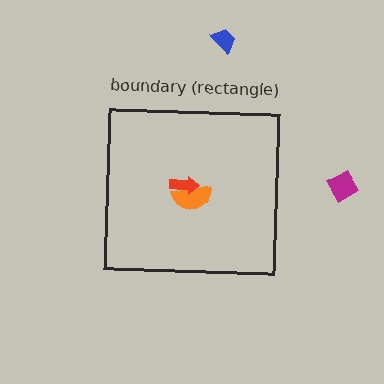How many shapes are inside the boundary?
2 inside, 2 outside.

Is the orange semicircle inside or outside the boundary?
Inside.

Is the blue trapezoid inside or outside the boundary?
Outside.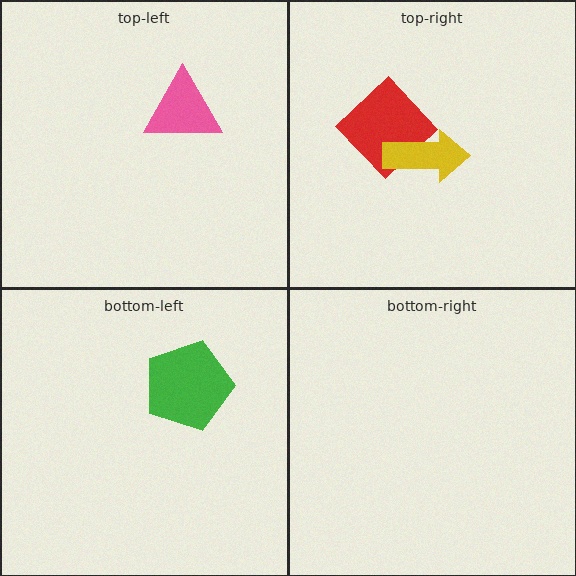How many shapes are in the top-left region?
1.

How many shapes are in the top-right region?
2.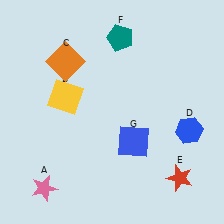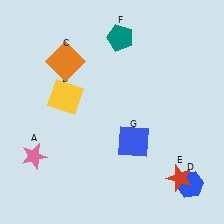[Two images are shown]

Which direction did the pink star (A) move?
The pink star (A) moved up.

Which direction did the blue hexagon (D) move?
The blue hexagon (D) moved down.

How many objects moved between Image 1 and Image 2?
2 objects moved between the two images.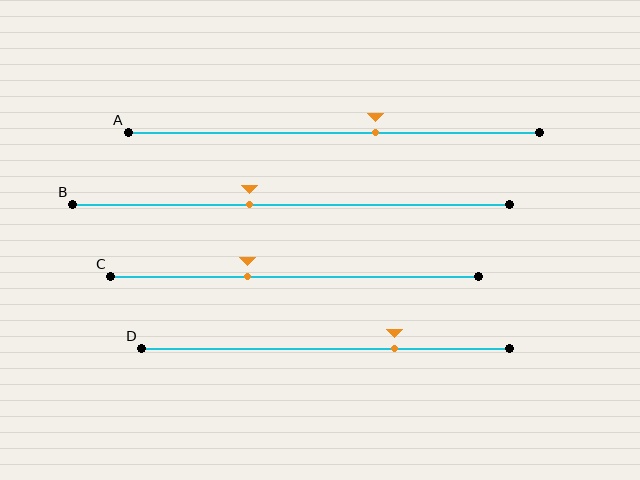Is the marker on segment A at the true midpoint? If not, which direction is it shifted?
No, the marker on segment A is shifted to the right by about 10% of the segment length.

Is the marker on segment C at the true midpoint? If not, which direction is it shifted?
No, the marker on segment C is shifted to the left by about 13% of the segment length.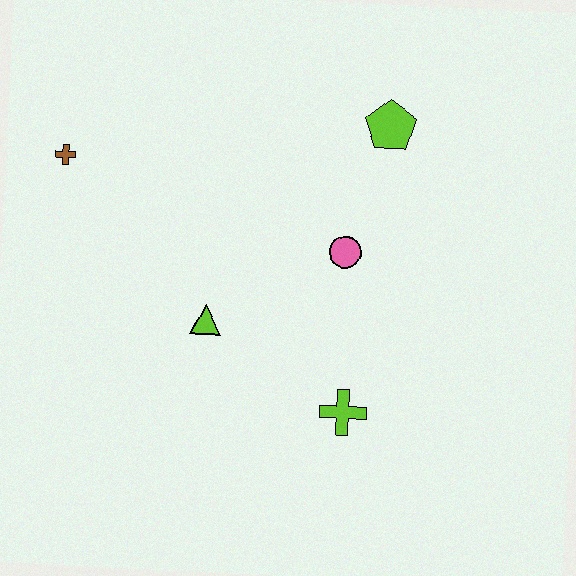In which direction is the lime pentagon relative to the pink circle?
The lime pentagon is above the pink circle.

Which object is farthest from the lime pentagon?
The brown cross is farthest from the lime pentagon.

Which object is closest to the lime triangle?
The pink circle is closest to the lime triangle.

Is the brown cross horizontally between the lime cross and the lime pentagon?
No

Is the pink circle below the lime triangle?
No